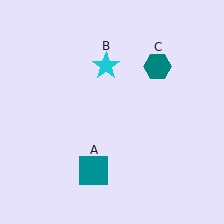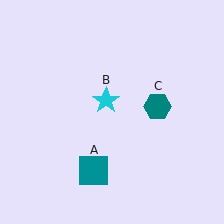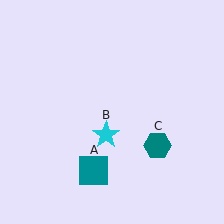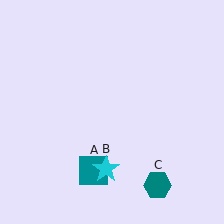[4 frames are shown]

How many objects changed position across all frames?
2 objects changed position: cyan star (object B), teal hexagon (object C).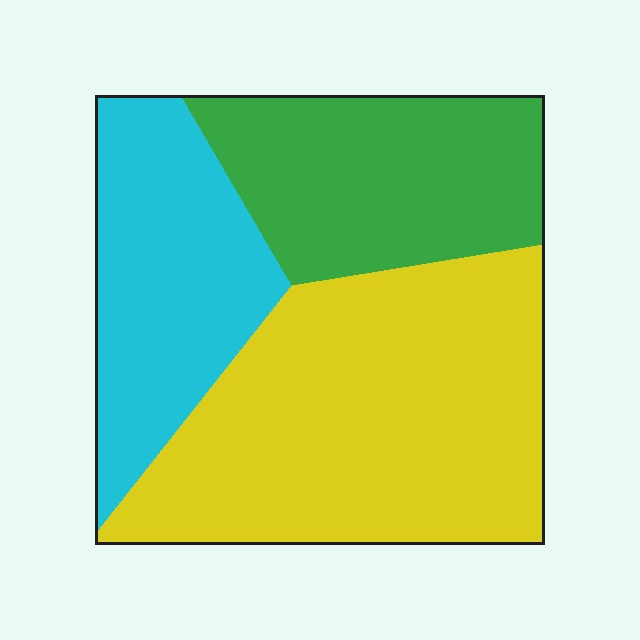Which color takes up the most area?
Yellow, at roughly 50%.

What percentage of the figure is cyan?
Cyan takes up about one quarter (1/4) of the figure.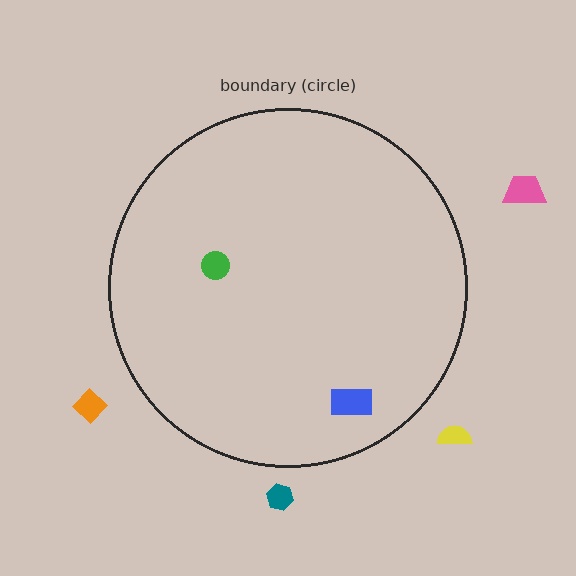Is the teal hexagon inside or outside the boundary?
Outside.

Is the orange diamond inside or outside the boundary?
Outside.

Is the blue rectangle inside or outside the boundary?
Inside.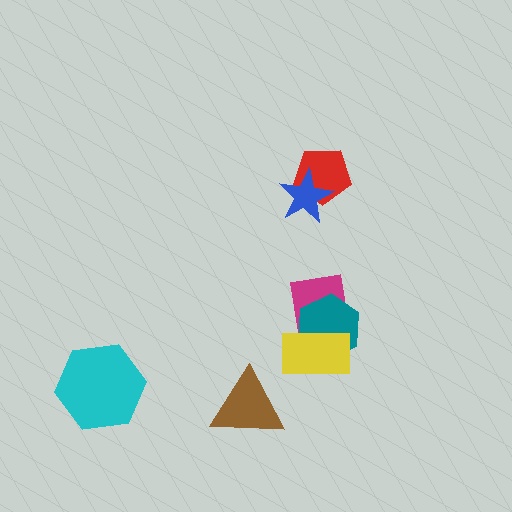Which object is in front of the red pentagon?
The blue star is in front of the red pentagon.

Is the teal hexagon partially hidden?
Yes, it is partially covered by another shape.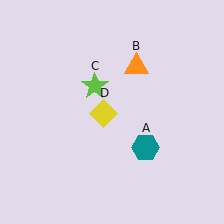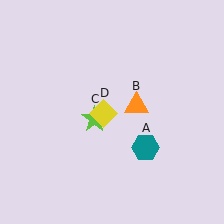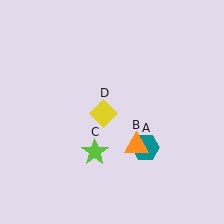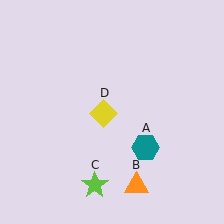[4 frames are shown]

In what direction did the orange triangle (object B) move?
The orange triangle (object B) moved down.